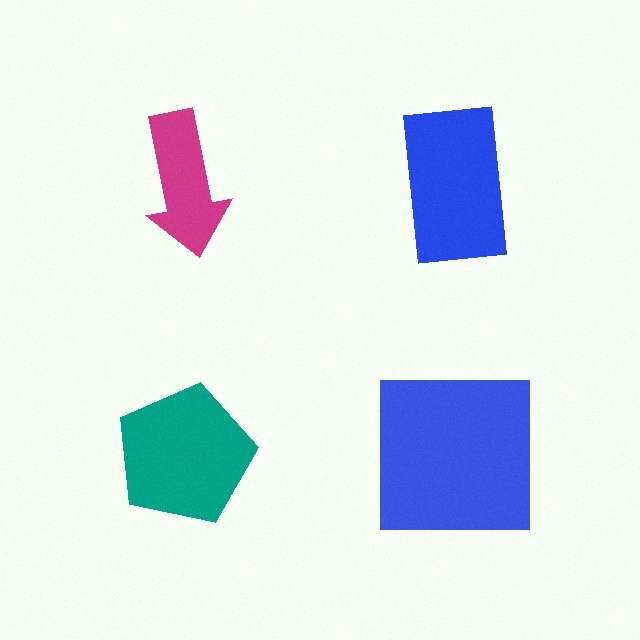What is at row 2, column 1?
A teal pentagon.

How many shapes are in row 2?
2 shapes.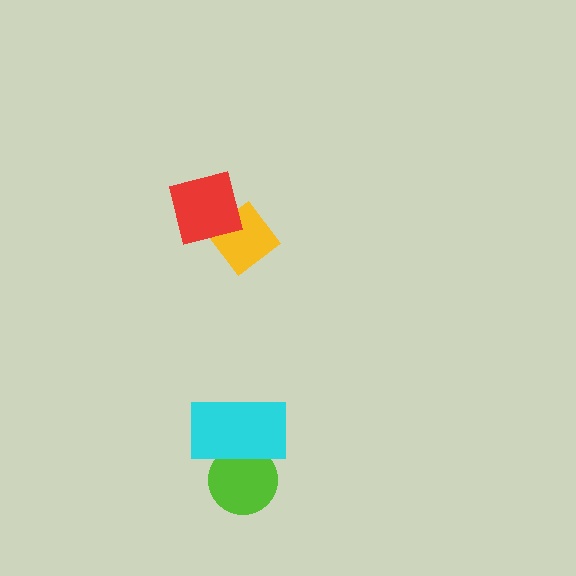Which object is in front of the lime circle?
The cyan rectangle is in front of the lime circle.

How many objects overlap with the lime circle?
1 object overlaps with the lime circle.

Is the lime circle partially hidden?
Yes, it is partially covered by another shape.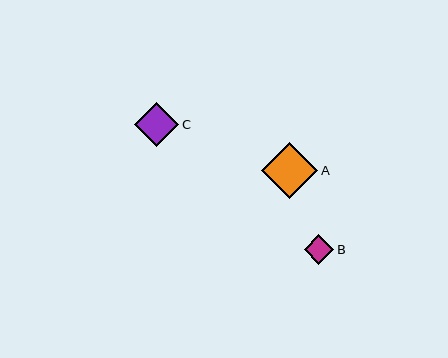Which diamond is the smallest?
Diamond B is the smallest with a size of approximately 30 pixels.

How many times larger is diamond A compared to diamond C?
Diamond A is approximately 1.3 times the size of diamond C.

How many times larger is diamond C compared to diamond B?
Diamond C is approximately 1.5 times the size of diamond B.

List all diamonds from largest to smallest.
From largest to smallest: A, C, B.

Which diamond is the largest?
Diamond A is the largest with a size of approximately 57 pixels.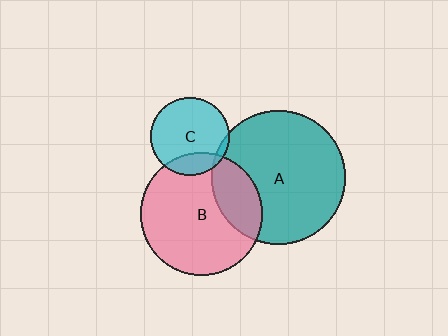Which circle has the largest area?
Circle A (teal).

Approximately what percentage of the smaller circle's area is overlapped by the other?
Approximately 20%.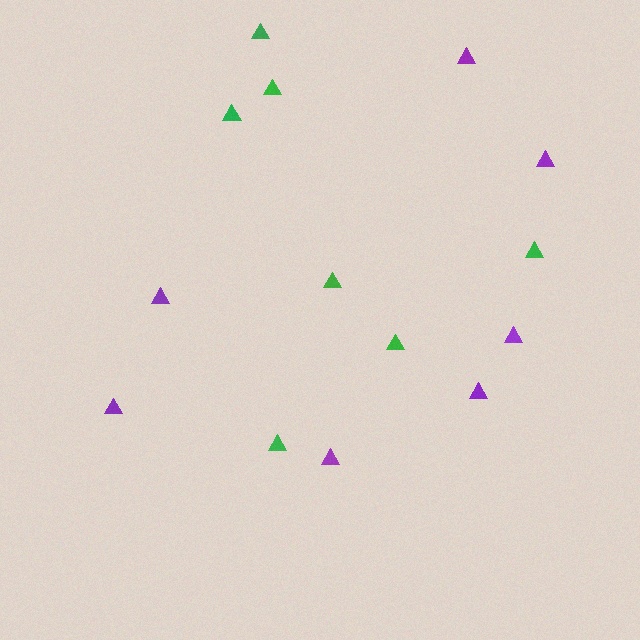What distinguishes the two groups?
There are 2 groups: one group of purple triangles (7) and one group of green triangles (7).